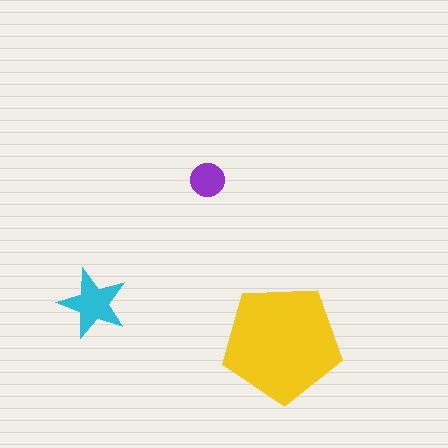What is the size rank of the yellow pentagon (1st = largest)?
1st.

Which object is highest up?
The purple circle is topmost.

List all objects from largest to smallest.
The yellow pentagon, the cyan star, the purple circle.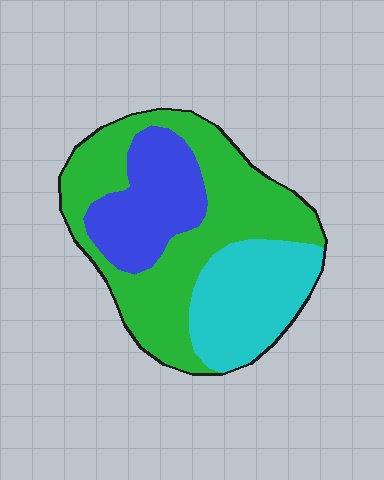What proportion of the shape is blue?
Blue takes up about one quarter (1/4) of the shape.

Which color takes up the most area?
Green, at roughly 50%.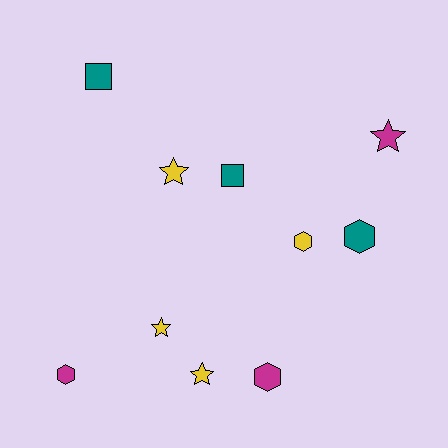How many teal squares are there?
There are 2 teal squares.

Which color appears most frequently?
Yellow, with 4 objects.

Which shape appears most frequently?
Hexagon, with 4 objects.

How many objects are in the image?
There are 10 objects.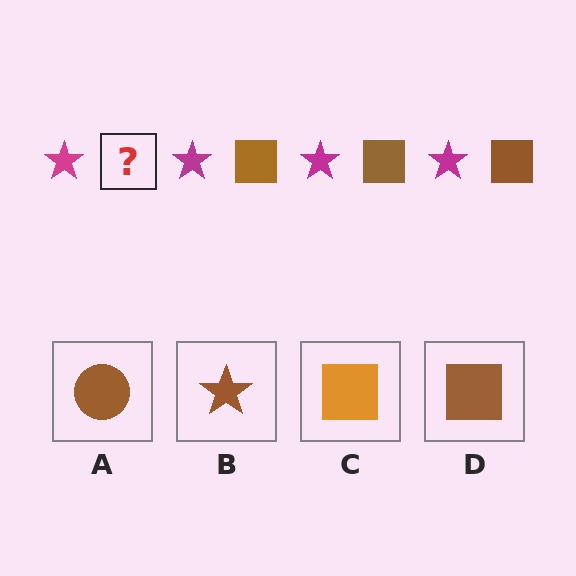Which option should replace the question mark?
Option D.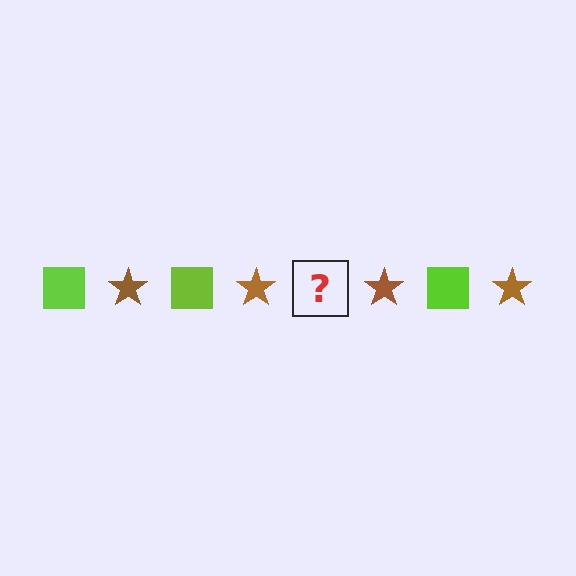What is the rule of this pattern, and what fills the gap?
The rule is that the pattern alternates between lime square and brown star. The gap should be filled with a lime square.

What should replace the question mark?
The question mark should be replaced with a lime square.